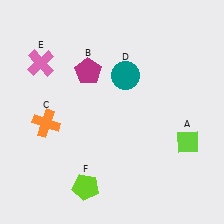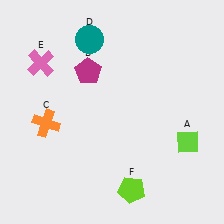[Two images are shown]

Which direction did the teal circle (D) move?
The teal circle (D) moved left.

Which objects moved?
The objects that moved are: the teal circle (D), the lime pentagon (F).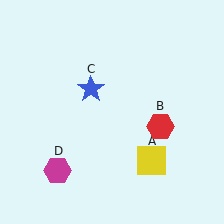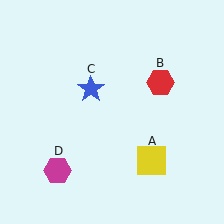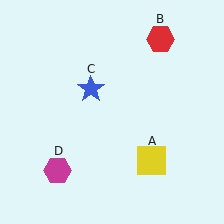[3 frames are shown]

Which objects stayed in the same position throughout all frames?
Yellow square (object A) and blue star (object C) and magenta hexagon (object D) remained stationary.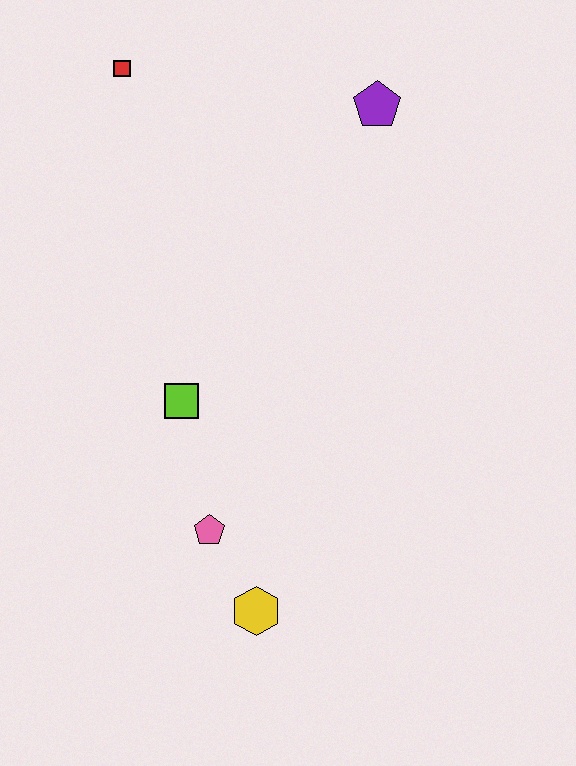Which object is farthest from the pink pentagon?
The red square is farthest from the pink pentagon.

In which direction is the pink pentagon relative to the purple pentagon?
The pink pentagon is below the purple pentagon.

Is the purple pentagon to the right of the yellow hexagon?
Yes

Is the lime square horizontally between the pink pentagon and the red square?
Yes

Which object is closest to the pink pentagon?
The yellow hexagon is closest to the pink pentagon.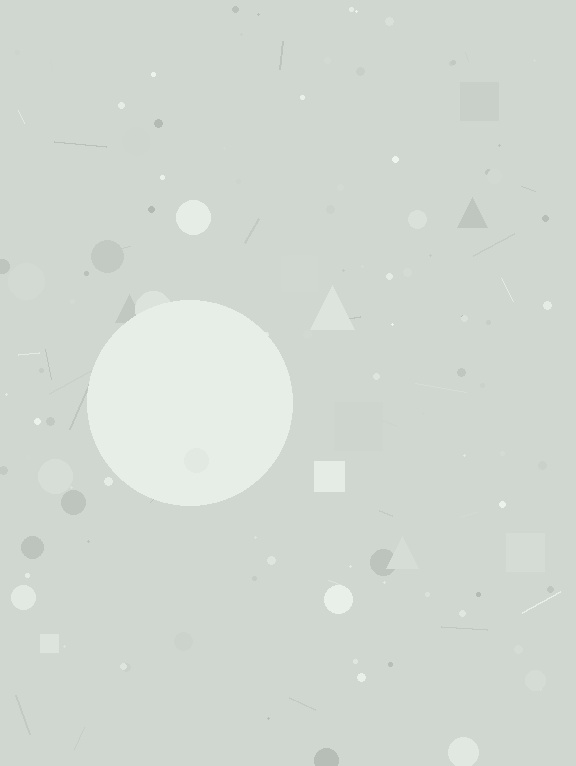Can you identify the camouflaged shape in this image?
The camouflaged shape is a circle.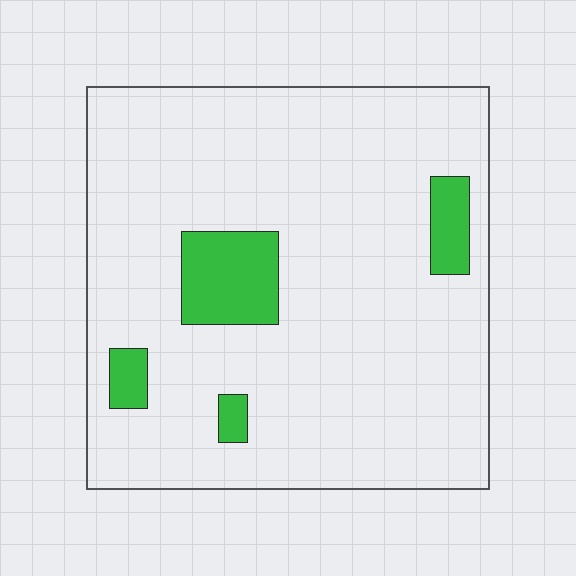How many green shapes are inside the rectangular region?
4.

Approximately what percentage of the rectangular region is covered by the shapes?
Approximately 10%.